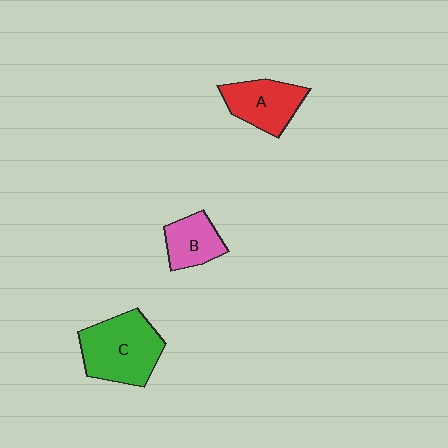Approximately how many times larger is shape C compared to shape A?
Approximately 1.4 times.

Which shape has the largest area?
Shape C (green).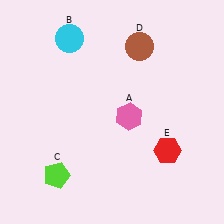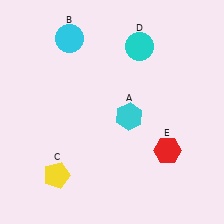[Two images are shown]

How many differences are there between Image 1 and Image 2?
There are 3 differences between the two images.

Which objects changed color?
A changed from pink to cyan. C changed from lime to yellow. D changed from brown to cyan.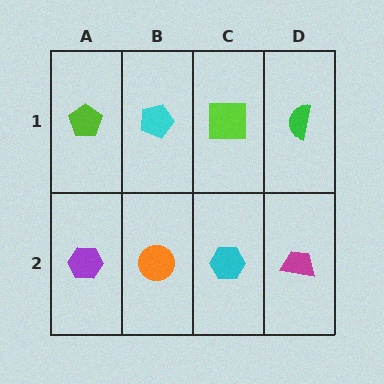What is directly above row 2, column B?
A cyan pentagon.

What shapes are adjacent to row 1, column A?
A purple hexagon (row 2, column A), a cyan pentagon (row 1, column B).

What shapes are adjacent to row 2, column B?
A cyan pentagon (row 1, column B), a purple hexagon (row 2, column A), a cyan hexagon (row 2, column C).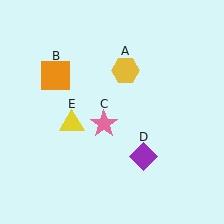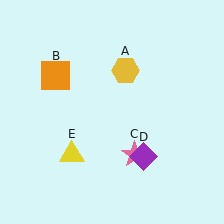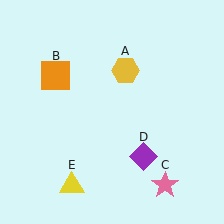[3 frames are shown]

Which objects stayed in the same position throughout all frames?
Yellow hexagon (object A) and orange square (object B) and purple diamond (object D) remained stationary.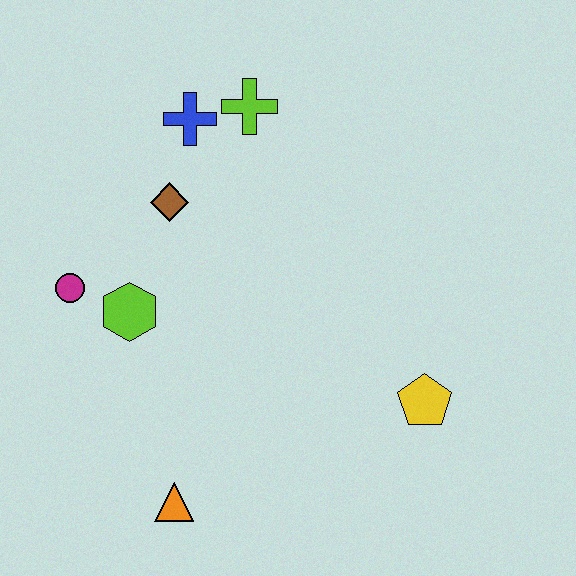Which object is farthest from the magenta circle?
The yellow pentagon is farthest from the magenta circle.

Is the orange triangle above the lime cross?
No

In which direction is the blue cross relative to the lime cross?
The blue cross is to the left of the lime cross.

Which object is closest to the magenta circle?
The lime hexagon is closest to the magenta circle.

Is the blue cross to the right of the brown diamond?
Yes